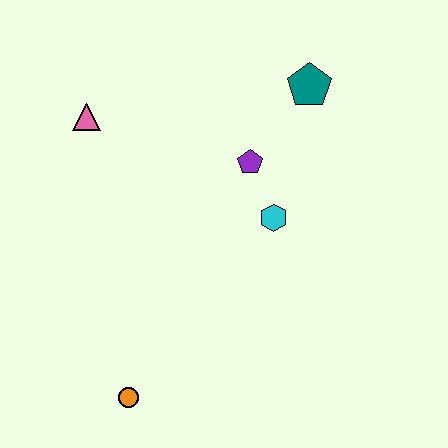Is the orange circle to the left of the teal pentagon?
Yes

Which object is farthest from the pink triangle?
The orange circle is farthest from the pink triangle.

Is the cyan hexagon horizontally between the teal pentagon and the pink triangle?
Yes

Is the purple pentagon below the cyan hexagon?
No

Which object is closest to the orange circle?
The cyan hexagon is closest to the orange circle.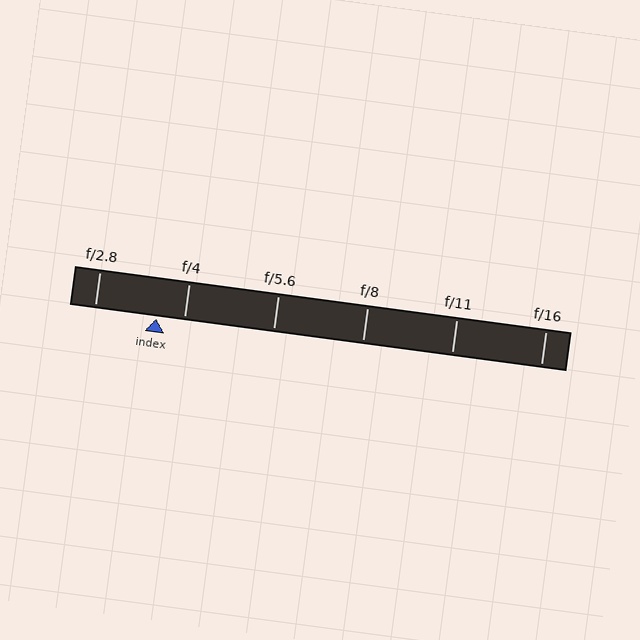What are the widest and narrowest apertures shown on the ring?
The widest aperture shown is f/2.8 and the narrowest is f/16.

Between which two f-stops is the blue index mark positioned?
The index mark is between f/2.8 and f/4.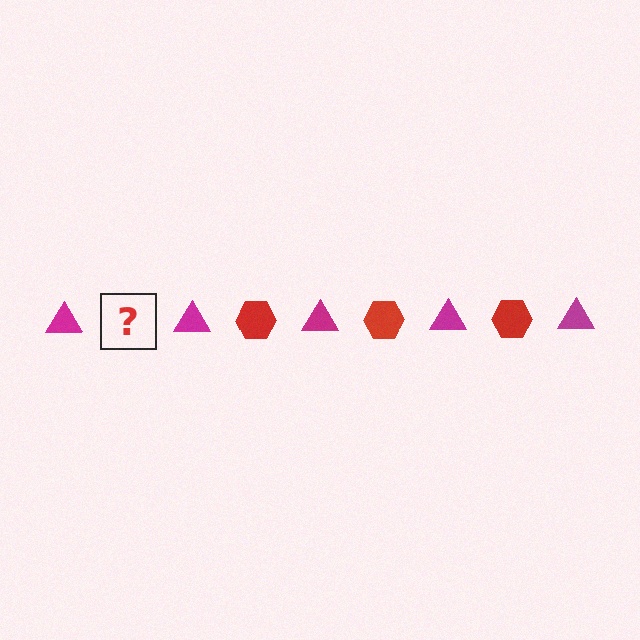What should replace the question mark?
The question mark should be replaced with a red hexagon.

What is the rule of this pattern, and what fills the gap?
The rule is that the pattern alternates between magenta triangle and red hexagon. The gap should be filled with a red hexagon.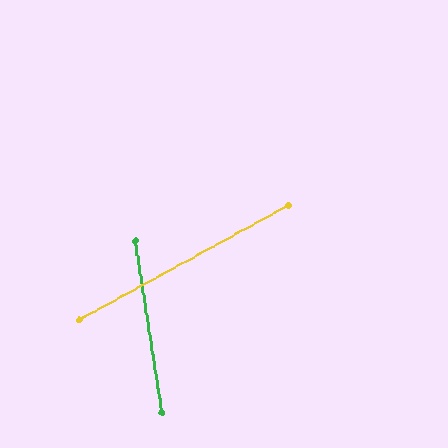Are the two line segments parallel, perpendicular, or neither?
Neither parallel nor perpendicular — they differ by about 70°.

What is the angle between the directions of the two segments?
Approximately 70 degrees.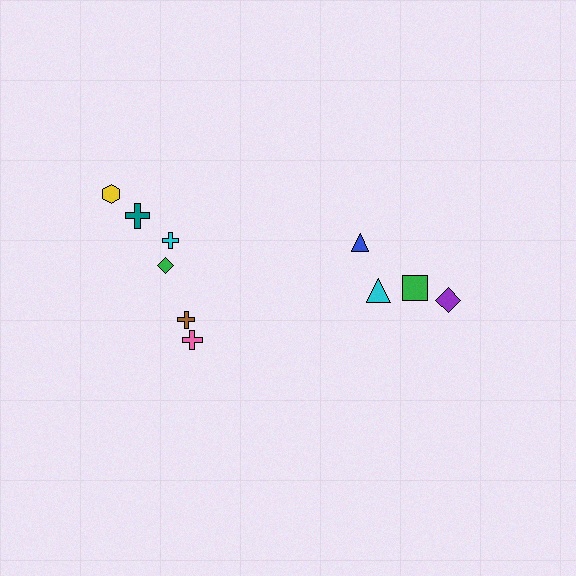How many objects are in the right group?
There are 4 objects.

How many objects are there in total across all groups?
There are 10 objects.